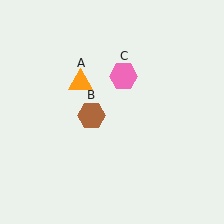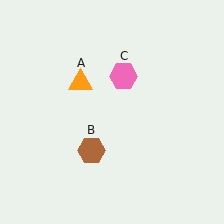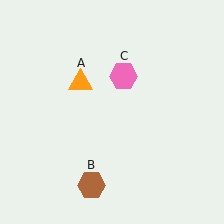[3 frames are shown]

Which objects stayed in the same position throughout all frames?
Orange triangle (object A) and pink hexagon (object C) remained stationary.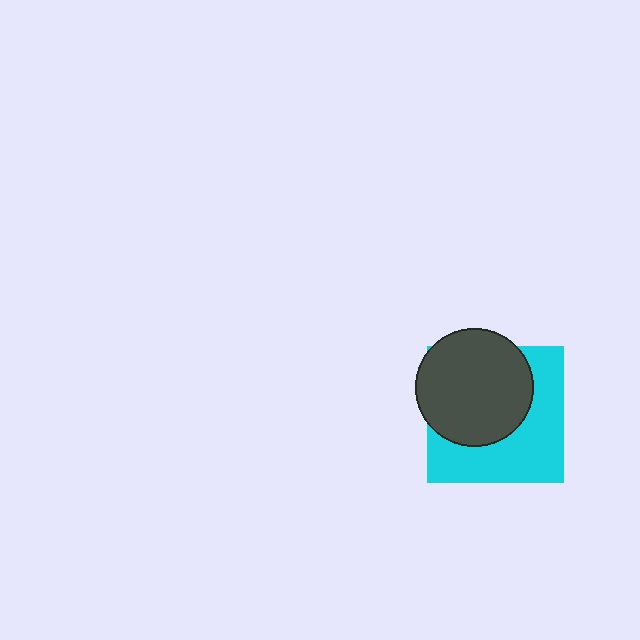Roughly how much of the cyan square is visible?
About half of it is visible (roughly 50%).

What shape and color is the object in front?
The object in front is a dark gray circle.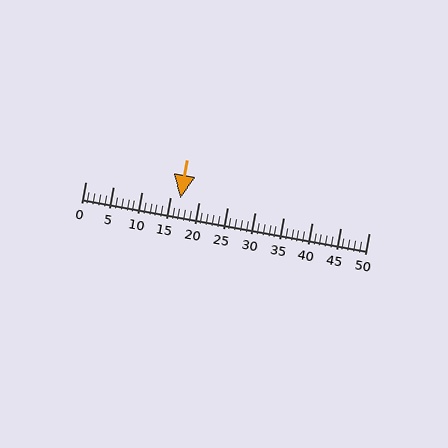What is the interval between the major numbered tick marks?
The major tick marks are spaced 5 units apart.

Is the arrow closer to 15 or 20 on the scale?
The arrow is closer to 15.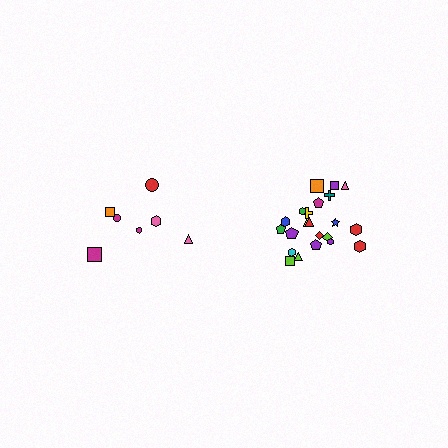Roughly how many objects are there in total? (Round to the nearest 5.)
Roughly 30 objects in total.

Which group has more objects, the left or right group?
The right group.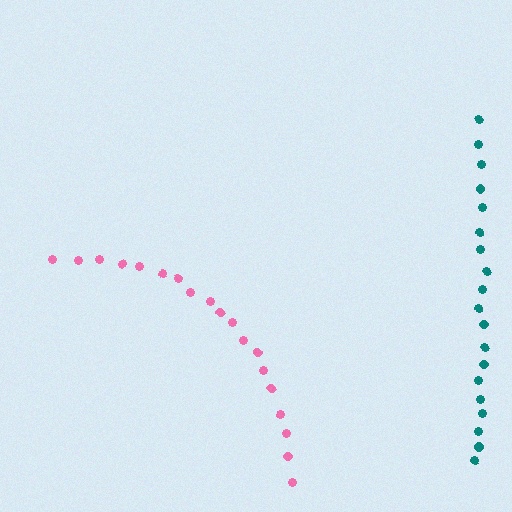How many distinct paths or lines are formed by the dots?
There are 2 distinct paths.